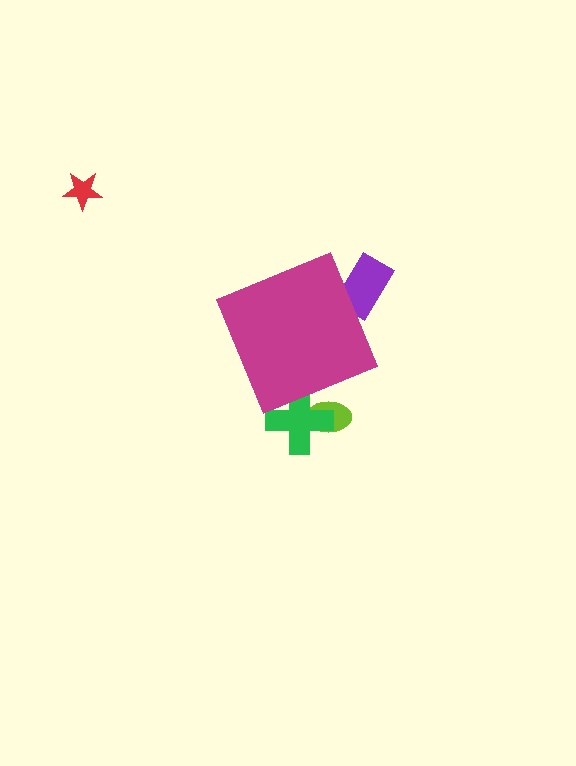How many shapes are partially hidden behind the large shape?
3 shapes are partially hidden.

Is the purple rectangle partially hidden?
Yes, the purple rectangle is partially hidden behind the magenta diamond.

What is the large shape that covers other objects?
A magenta diamond.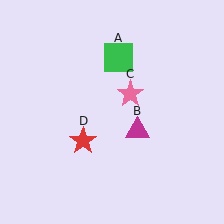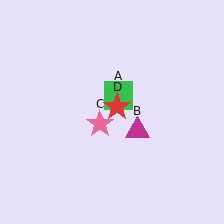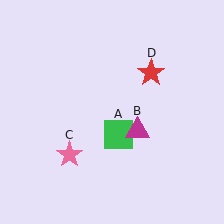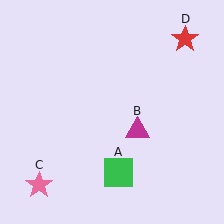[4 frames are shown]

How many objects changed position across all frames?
3 objects changed position: green square (object A), pink star (object C), red star (object D).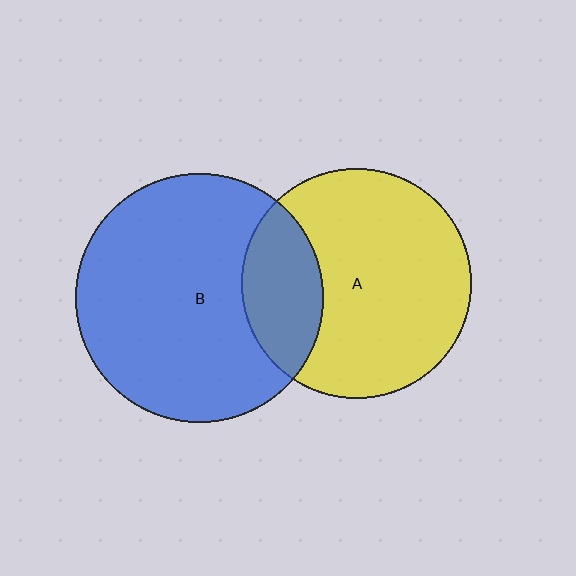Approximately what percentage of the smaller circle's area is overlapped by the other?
Approximately 25%.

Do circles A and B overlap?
Yes.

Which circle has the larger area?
Circle B (blue).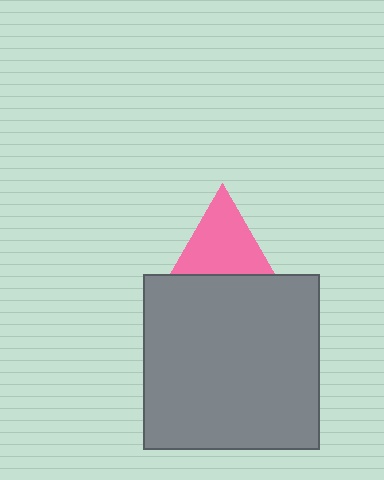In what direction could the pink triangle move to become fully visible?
The pink triangle could move up. That would shift it out from behind the gray square entirely.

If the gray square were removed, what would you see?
You would see the complete pink triangle.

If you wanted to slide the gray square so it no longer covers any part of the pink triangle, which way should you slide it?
Slide it down — that is the most direct way to separate the two shapes.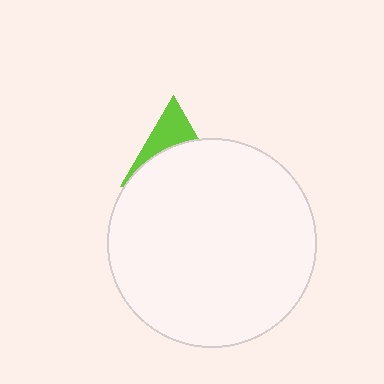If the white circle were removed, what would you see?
You would see the complete lime triangle.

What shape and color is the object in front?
The object in front is a white circle.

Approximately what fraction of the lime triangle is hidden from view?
Roughly 63% of the lime triangle is hidden behind the white circle.